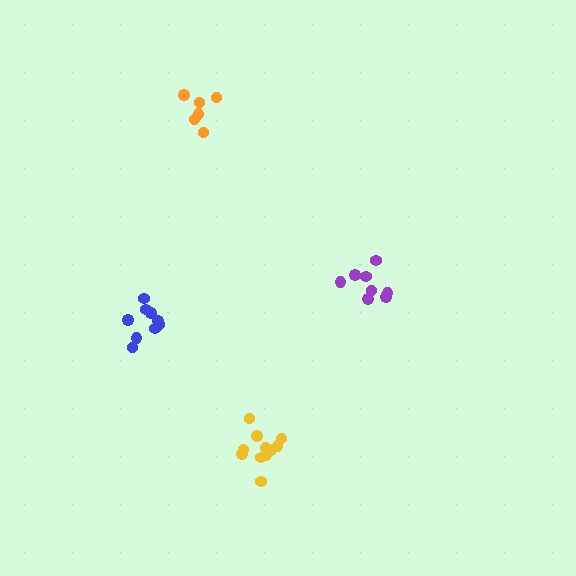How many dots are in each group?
Group 1: 8 dots, Group 2: 11 dots, Group 3: 6 dots, Group 4: 9 dots (34 total).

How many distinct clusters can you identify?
There are 4 distinct clusters.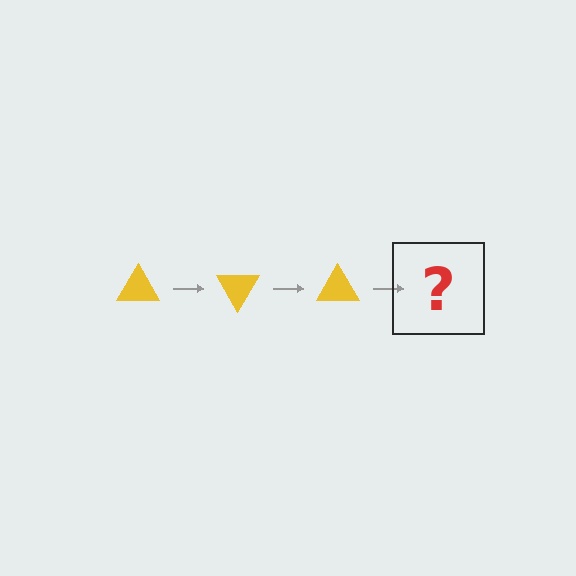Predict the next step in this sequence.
The next step is a yellow triangle rotated 180 degrees.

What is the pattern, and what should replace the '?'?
The pattern is that the triangle rotates 60 degrees each step. The '?' should be a yellow triangle rotated 180 degrees.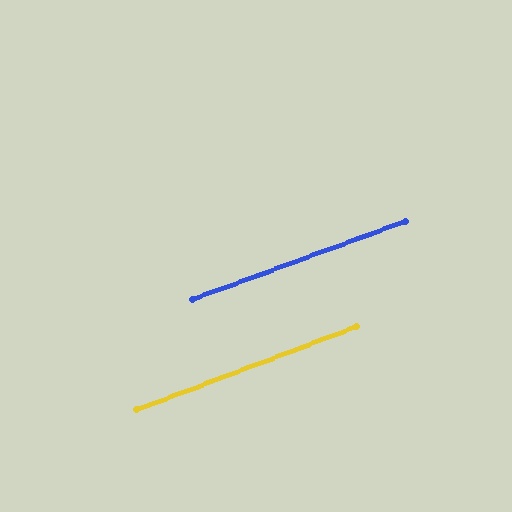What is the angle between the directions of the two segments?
Approximately 1 degree.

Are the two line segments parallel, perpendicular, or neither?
Parallel — their directions differ by only 0.6°.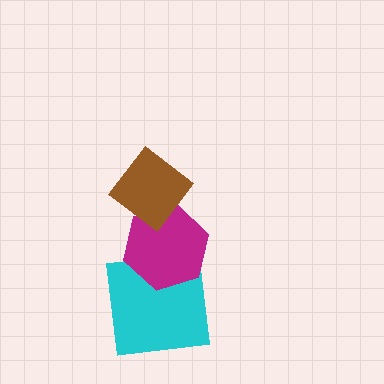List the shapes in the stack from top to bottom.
From top to bottom: the brown diamond, the magenta hexagon, the cyan square.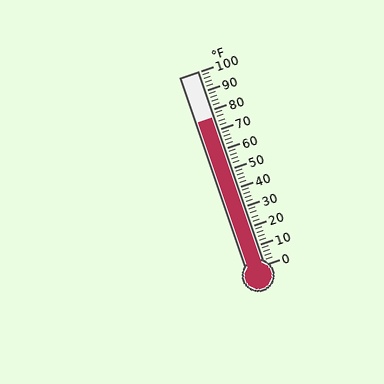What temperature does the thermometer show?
The thermometer shows approximately 76°F.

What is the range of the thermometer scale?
The thermometer scale ranges from 0°F to 100°F.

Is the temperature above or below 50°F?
The temperature is above 50°F.